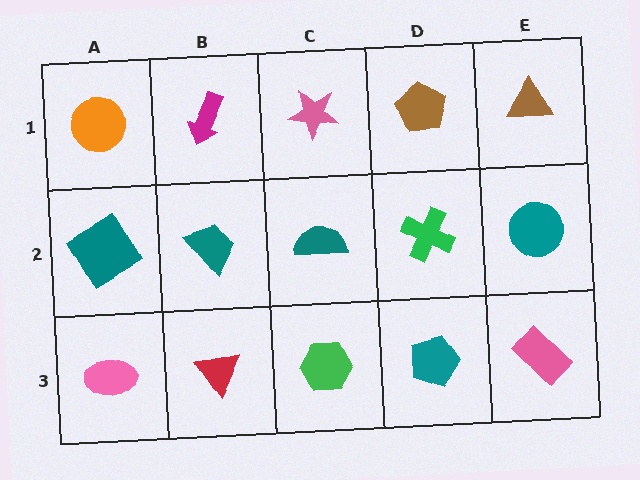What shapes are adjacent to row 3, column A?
A teal diamond (row 2, column A), a red triangle (row 3, column B).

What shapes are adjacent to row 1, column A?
A teal diamond (row 2, column A), a magenta arrow (row 1, column B).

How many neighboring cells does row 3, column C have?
3.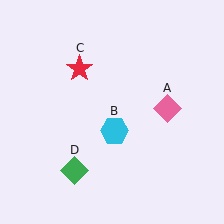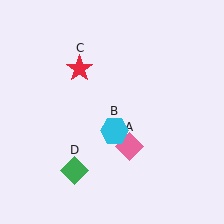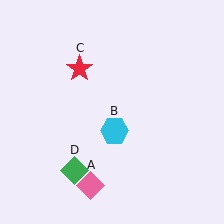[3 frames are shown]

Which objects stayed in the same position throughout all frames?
Cyan hexagon (object B) and red star (object C) and green diamond (object D) remained stationary.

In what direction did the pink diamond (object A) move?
The pink diamond (object A) moved down and to the left.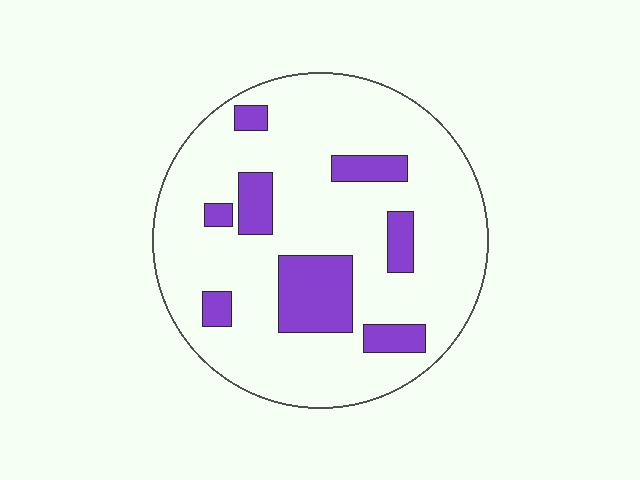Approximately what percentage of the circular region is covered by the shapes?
Approximately 20%.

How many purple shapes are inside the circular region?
8.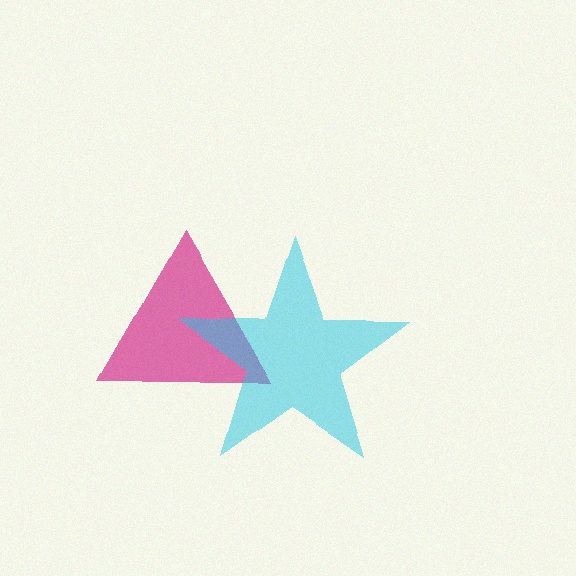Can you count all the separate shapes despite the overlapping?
Yes, there are 2 separate shapes.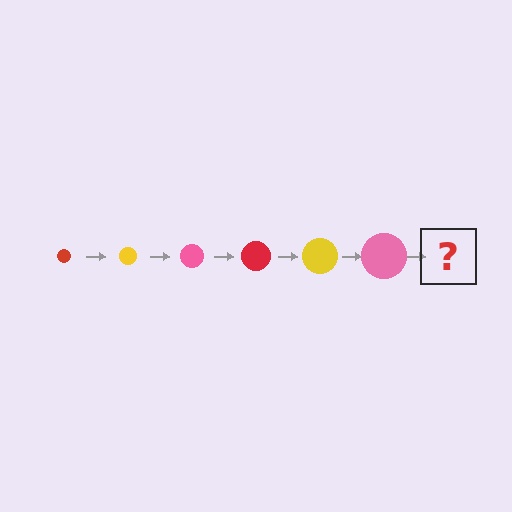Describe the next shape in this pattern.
It should be a red circle, larger than the previous one.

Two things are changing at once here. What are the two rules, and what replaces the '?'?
The two rules are that the circle grows larger each step and the color cycles through red, yellow, and pink. The '?' should be a red circle, larger than the previous one.